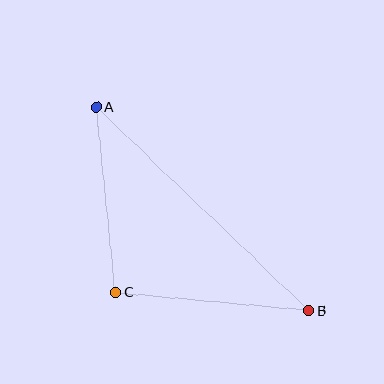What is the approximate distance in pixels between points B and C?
The distance between B and C is approximately 195 pixels.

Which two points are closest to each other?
Points A and C are closest to each other.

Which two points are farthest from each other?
Points A and B are farthest from each other.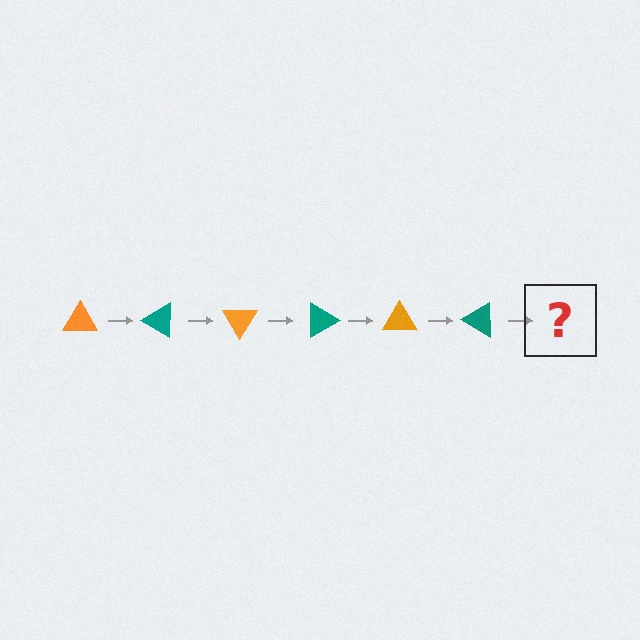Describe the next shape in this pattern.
It should be an orange triangle, rotated 180 degrees from the start.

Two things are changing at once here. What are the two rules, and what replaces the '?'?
The two rules are that it rotates 30 degrees each step and the color cycles through orange and teal. The '?' should be an orange triangle, rotated 180 degrees from the start.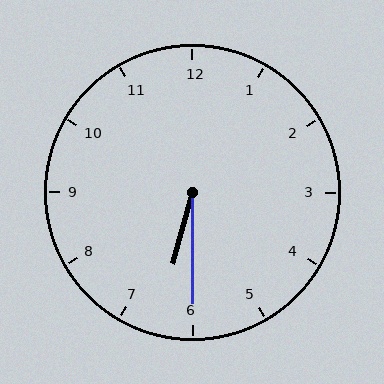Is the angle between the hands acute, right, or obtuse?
It is acute.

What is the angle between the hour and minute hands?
Approximately 15 degrees.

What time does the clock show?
6:30.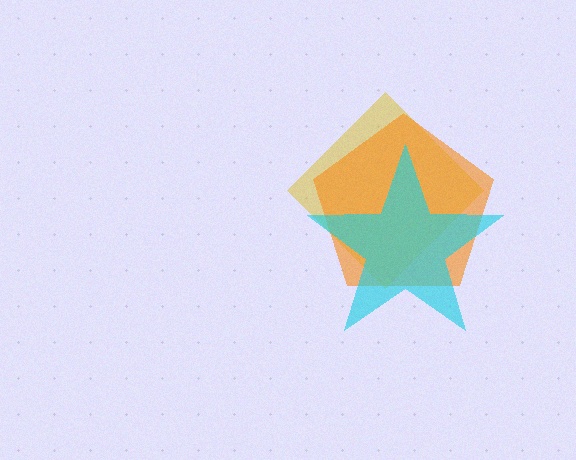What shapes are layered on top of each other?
The layered shapes are: a yellow diamond, an orange pentagon, a cyan star.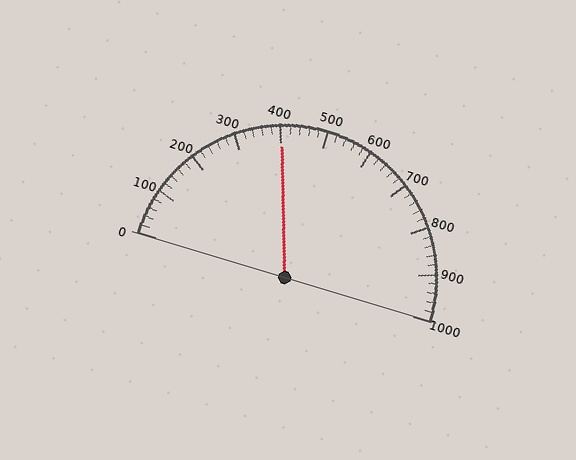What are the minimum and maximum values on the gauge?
The gauge ranges from 0 to 1000.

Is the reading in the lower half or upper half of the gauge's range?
The reading is in the lower half of the range (0 to 1000).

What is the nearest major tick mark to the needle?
The nearest major tick mark is 400.